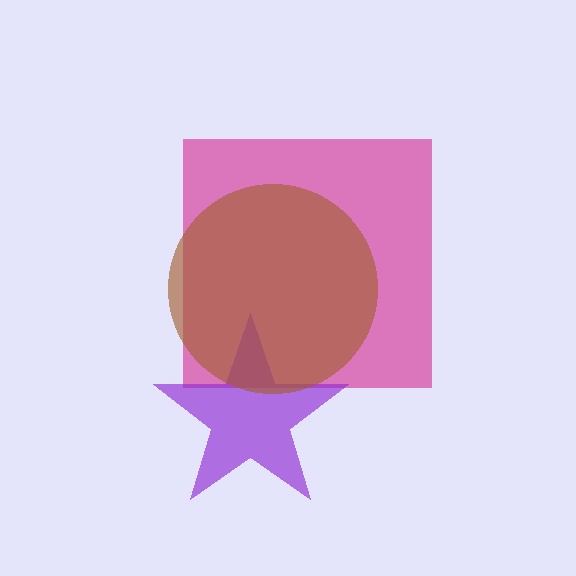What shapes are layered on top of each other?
The layered shapes are: a magenta square, a purple star, a brown circle.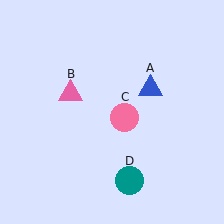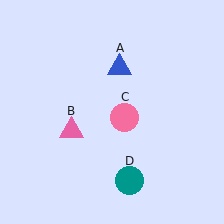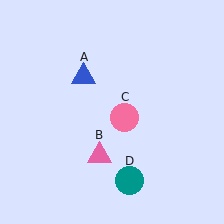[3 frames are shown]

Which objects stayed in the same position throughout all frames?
Pink circle (object C) and teal circle (object D) remained stationary.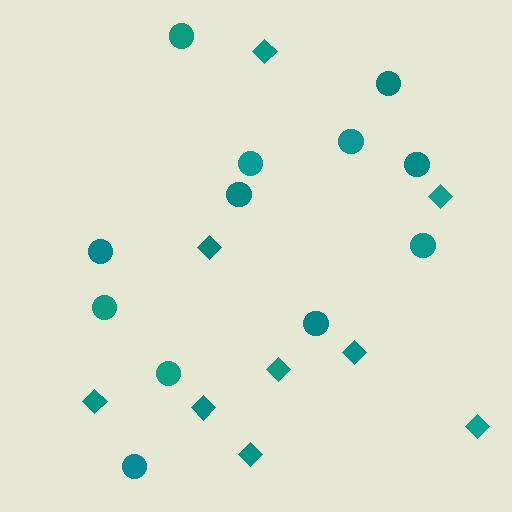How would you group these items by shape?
There are 2 groups: one group of diamonds (9) and one group of circles (12).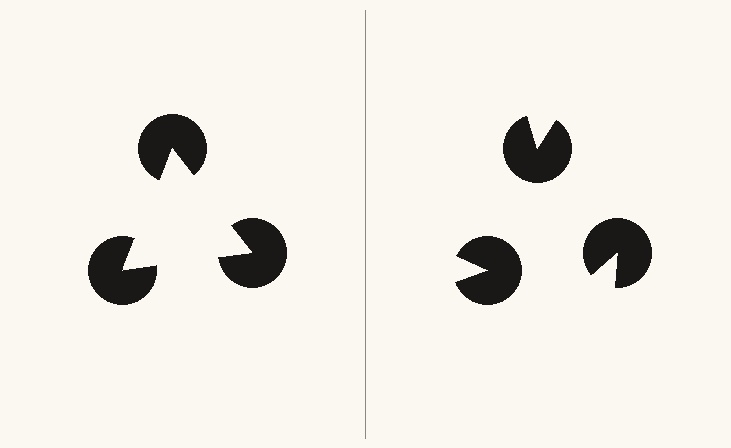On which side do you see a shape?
An illusory triangle appears on the left side. On the right side the wedge cuts are rotated, so no coherent shape forms.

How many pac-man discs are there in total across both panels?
6 — 3 on each side.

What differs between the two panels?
The pac-man discs are positioned identically on both sides; only the wedge orientations differ. On the left they align to a triangle; on the right they are misaligned.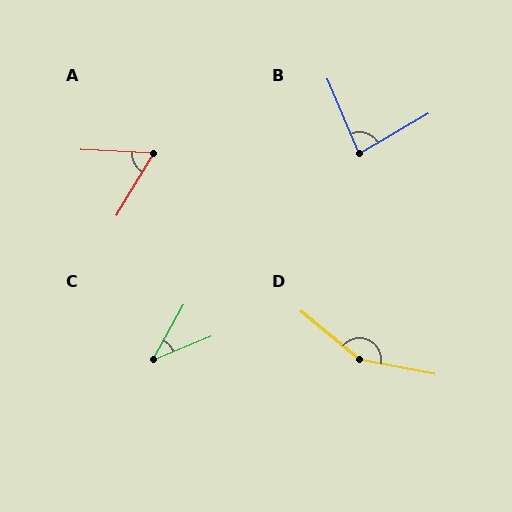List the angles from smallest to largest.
C (39°), A (62°), B (83°), D (151°).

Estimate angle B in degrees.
Approximately 83 degrees.